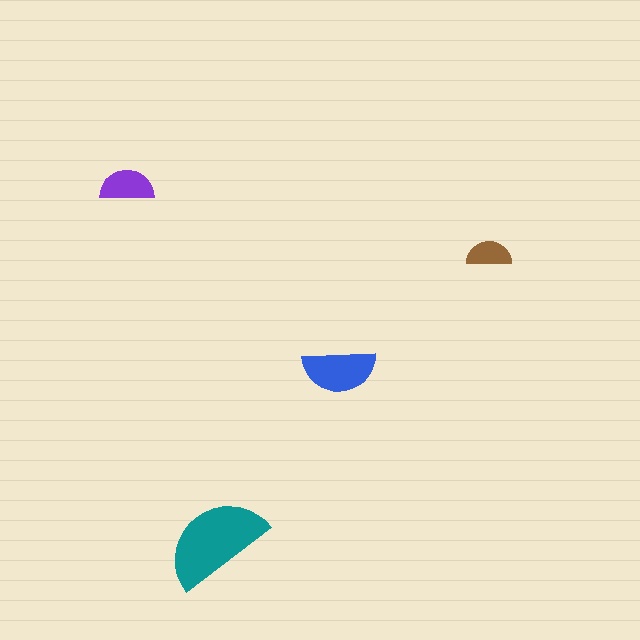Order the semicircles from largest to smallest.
the teal one, the blue one, the purple one, the brown one.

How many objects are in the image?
There are 4 objects in the image.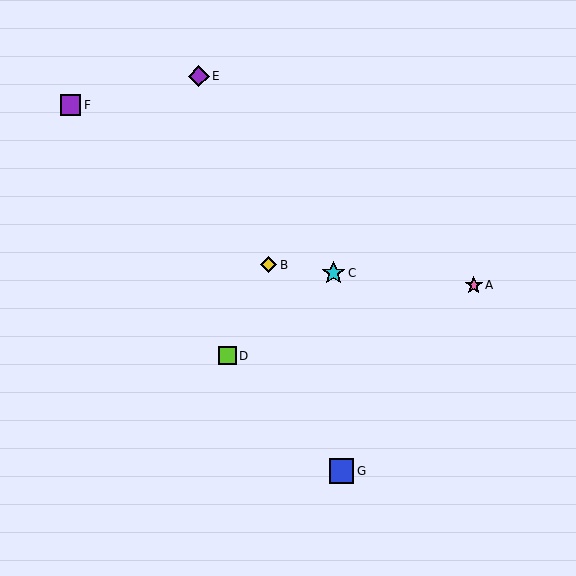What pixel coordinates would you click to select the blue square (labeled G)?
Click at (342, 471) to select the blue square G.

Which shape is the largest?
The blue square (labeled G) is the largest.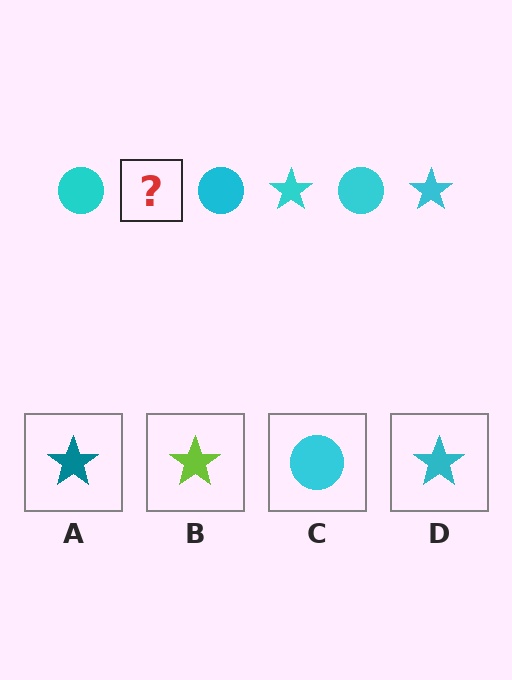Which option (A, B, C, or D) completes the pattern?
D.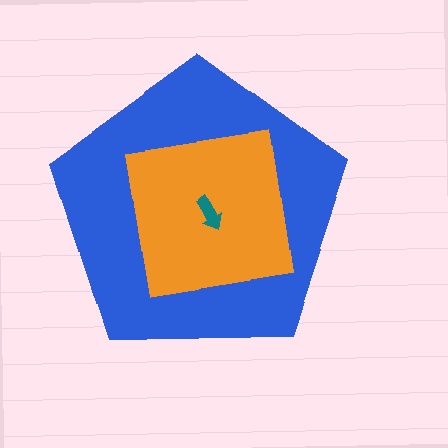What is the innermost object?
The teal arrow.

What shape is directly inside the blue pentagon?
The orange square.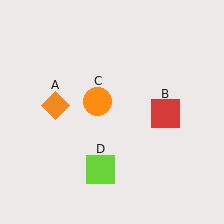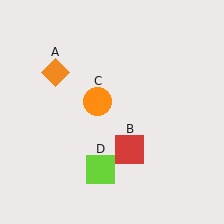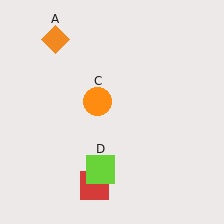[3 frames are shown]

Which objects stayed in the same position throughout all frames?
Orange circle (object C) and lime square (object D) remained stationary.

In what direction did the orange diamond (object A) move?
The orange diamond (object A) moved up.